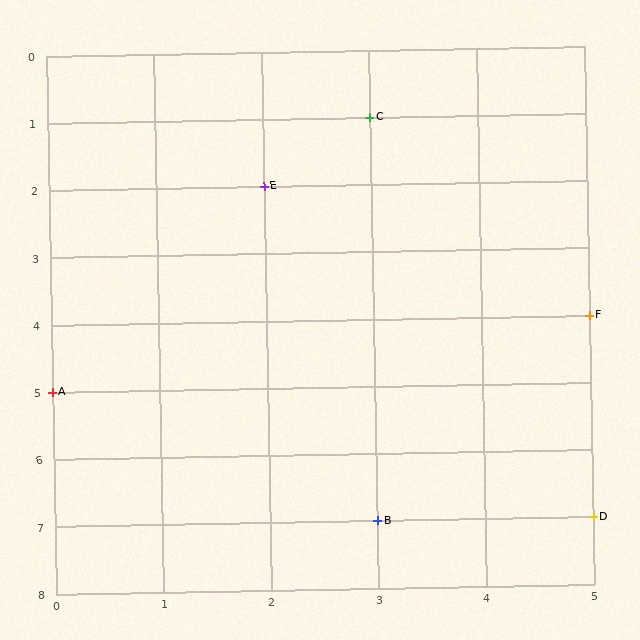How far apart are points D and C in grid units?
Points D and C are 2 columns and 6 rows apart (about 6.3 grid units diagonally).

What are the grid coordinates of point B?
Point B is at grid coordinates (3, 7).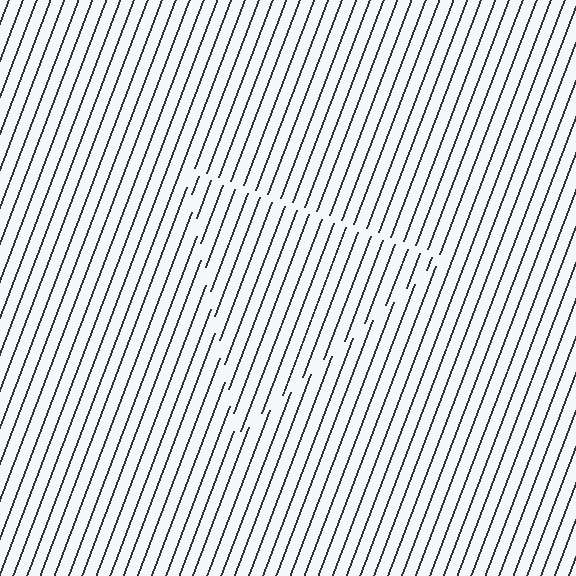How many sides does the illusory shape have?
3 sides — the line-ends trace a triangle.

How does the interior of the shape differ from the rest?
The interior of the shape contains the same grating, shifted by half a period — the contour is defined by the phase discontinuity where line-ends from the inner and outer gratings abut.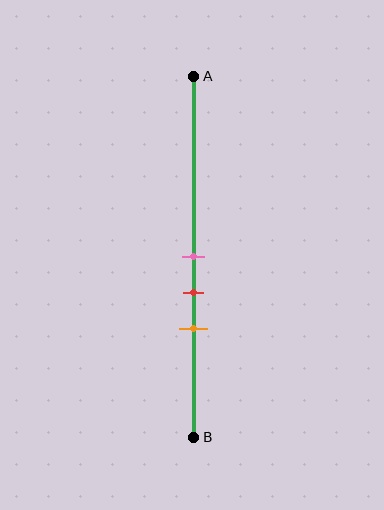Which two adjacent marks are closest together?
The pink and red marks are the closest adjacent pair.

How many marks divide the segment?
There are 3 marks dividing the segment.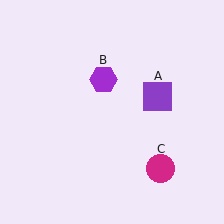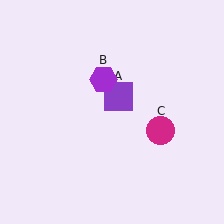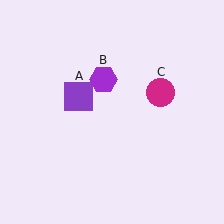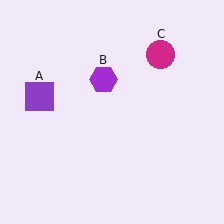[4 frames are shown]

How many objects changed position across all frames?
2 objects changed position: purple square (object A), magenta circle (object C).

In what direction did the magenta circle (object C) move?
The magenta circle (object C) moved up.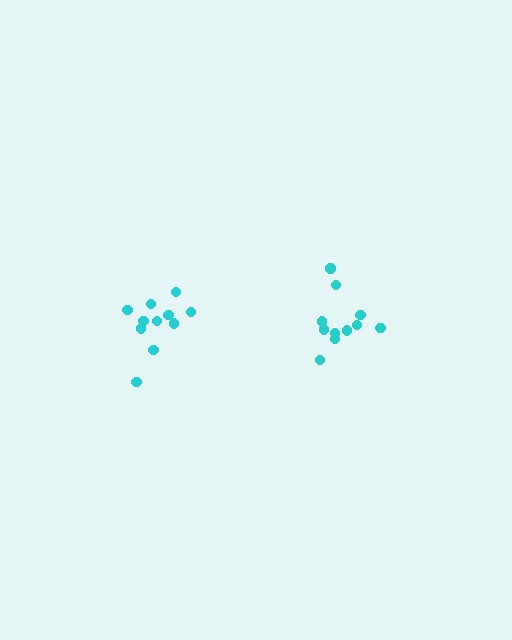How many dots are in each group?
Group 1: 11 dots, Group 2: 11 dots (22 total).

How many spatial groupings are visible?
There are 2 spatial groupings.